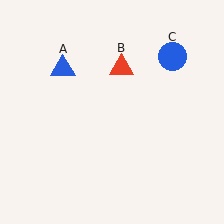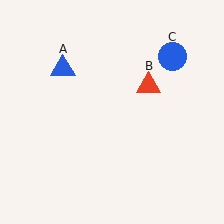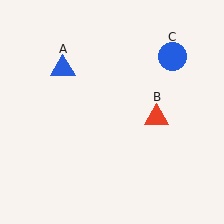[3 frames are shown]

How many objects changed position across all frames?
1 object changed position: red triangle (object B).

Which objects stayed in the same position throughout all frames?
Blue triangle (object A) and blue circle (object C) remained stationary.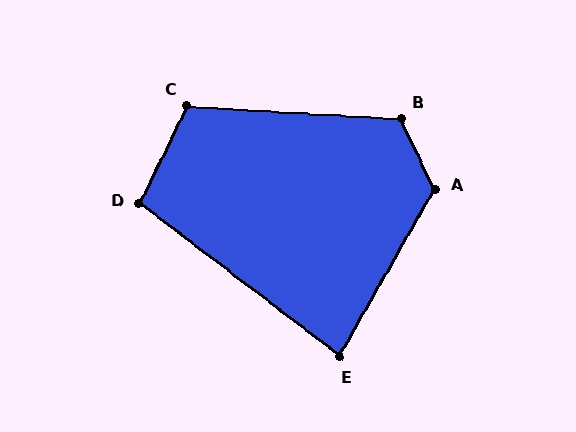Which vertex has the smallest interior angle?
E, at approximately 82 degrees.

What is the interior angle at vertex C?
Approximately 113 degrees (obtuse).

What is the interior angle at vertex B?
Approximately 119 degrees (obtuse).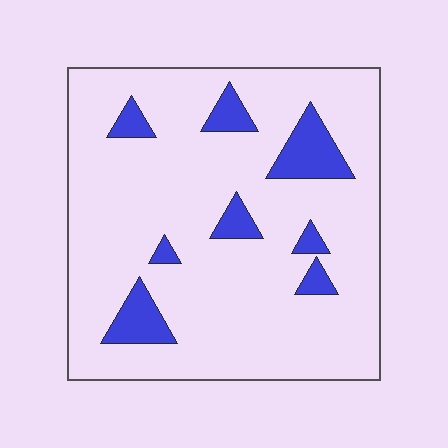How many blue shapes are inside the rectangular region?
8.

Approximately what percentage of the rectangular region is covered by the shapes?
Approximately 15%.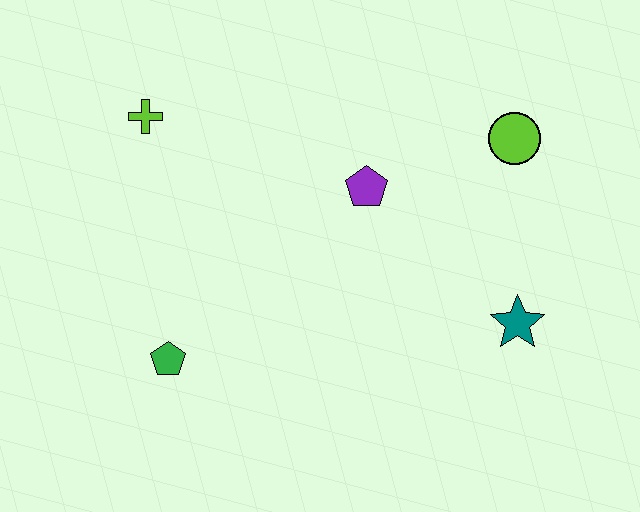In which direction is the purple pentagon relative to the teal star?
The purple pentagon is to the left of the teal star.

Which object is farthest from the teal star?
The lime cross is farthest from the teal star.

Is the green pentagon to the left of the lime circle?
Yes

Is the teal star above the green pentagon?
Yes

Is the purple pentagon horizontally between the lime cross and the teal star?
Yes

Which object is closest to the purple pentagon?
The lime circle is closest to the purple pentagon.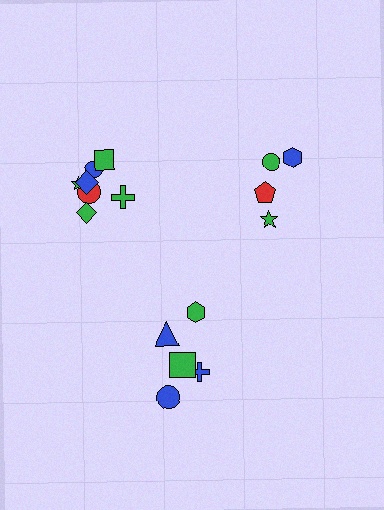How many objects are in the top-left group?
There are 7 objects.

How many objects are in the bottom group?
There are 5 objects.